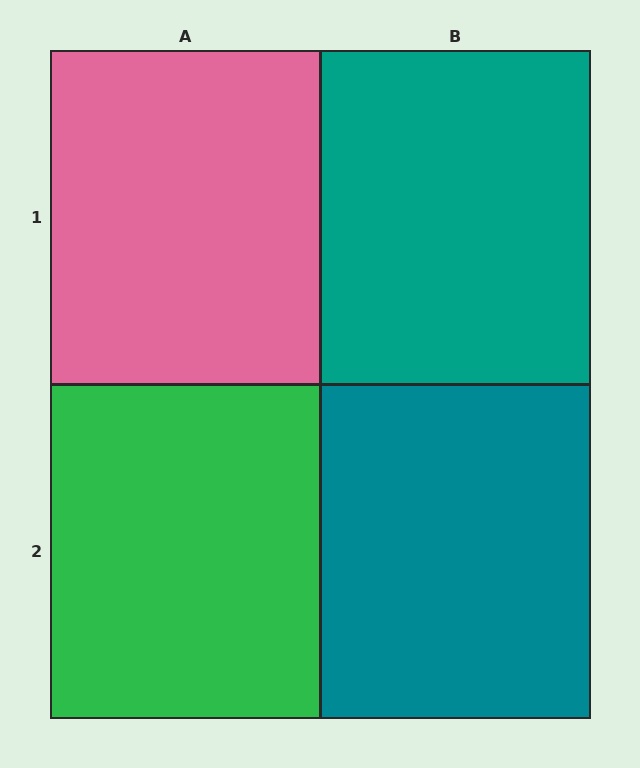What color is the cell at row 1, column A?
Pink.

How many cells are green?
1 cell is green.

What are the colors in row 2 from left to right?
Green, teal.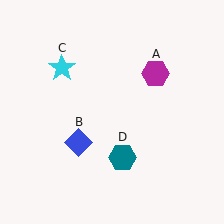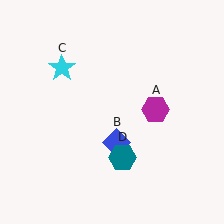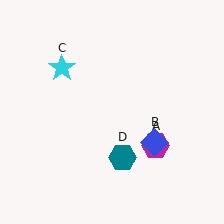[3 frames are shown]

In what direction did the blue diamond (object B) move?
The blue diamond (object B) moved right.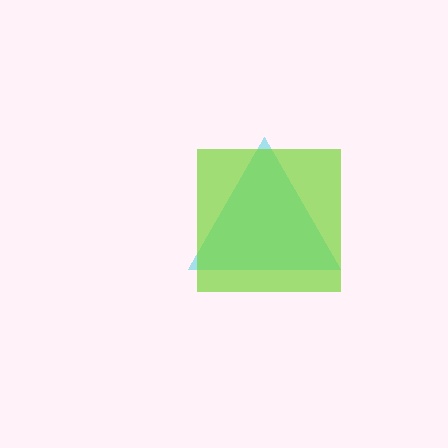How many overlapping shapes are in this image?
There are 2 overlapping shapes in the image.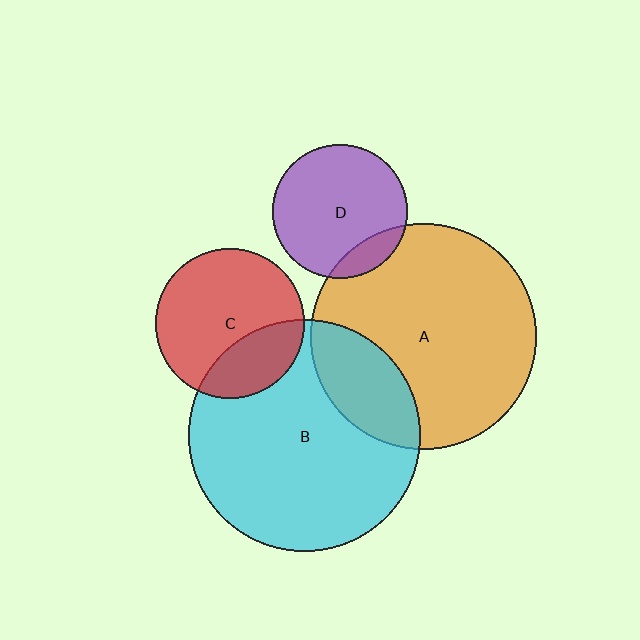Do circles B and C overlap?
Yes.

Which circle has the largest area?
Circle B (cyan).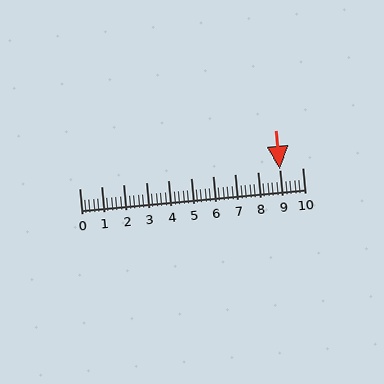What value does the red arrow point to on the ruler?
The red arrow points to approximately 9.0.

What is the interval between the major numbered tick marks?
The major tick marks are spaced 1 units apart.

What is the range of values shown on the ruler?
The ruler shows values from 0 to 10.